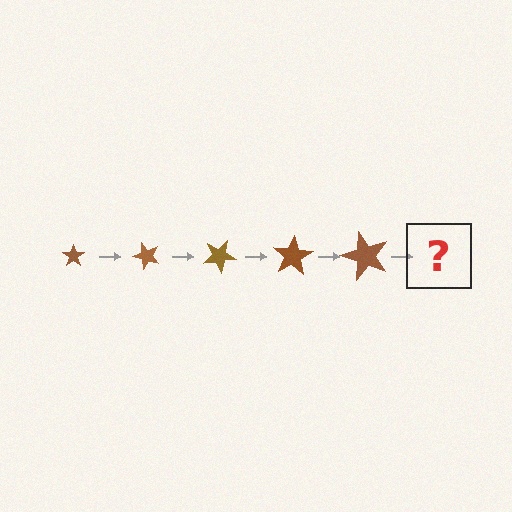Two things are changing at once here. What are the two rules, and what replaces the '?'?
The two rules are that the star grows larger each step and it rotates 50 degrees each step. The '?' should be a star, larger than the previous one and rotated 250 degrees from the start.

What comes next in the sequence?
The next element should be a star, larger than the previous one and rotated 250 degrees from the start.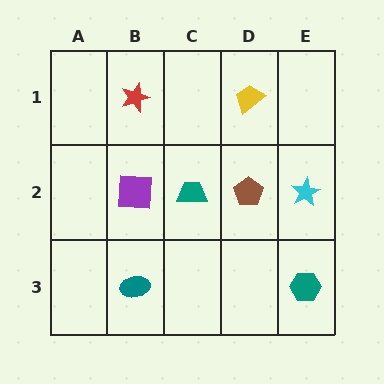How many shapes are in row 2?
4 shapes.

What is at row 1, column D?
A yellow trapezoid.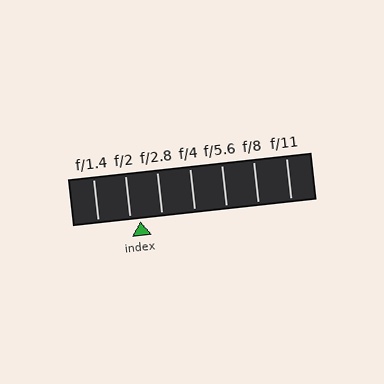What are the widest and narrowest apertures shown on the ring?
The widest aperture shown is f/1.4 and the narrowest is f/11.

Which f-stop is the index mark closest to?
The index mark is closest to f/2.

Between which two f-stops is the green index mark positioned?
The index mark is between f/2 and f/2.8.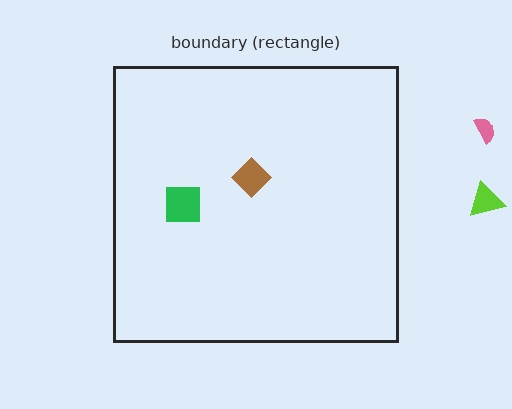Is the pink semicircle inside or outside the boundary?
Outside.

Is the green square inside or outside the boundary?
Inside.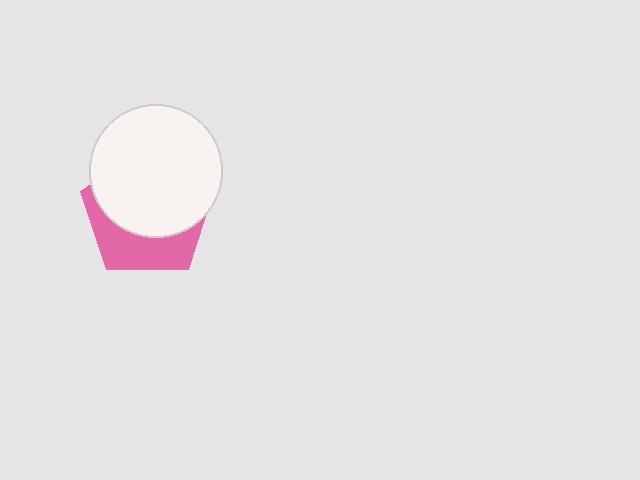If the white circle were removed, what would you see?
You would see the complete pink pentagon.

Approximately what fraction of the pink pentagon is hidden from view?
Roughly 63% of the pink pentagon is hidden behind the white circle.